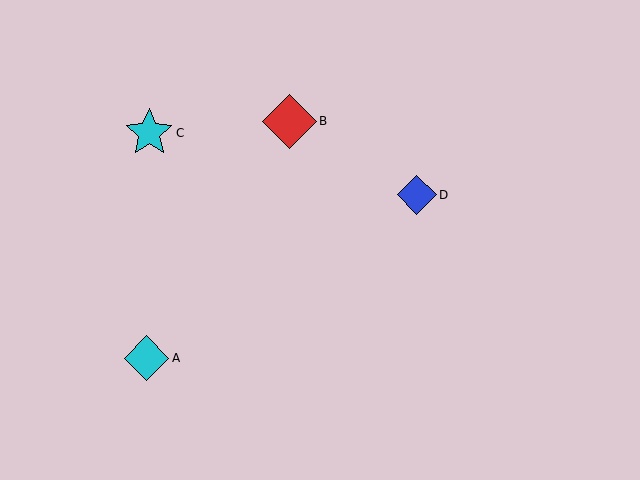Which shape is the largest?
The red diamond (labeled B) is the largest.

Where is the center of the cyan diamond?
The center of the cyan diamond is at (147, 358).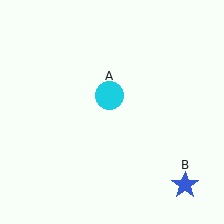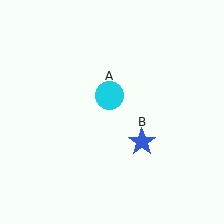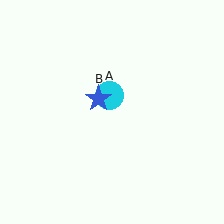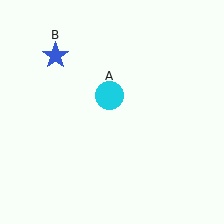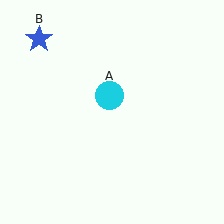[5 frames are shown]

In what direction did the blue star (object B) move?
The blue star (object B) moved up and to the left.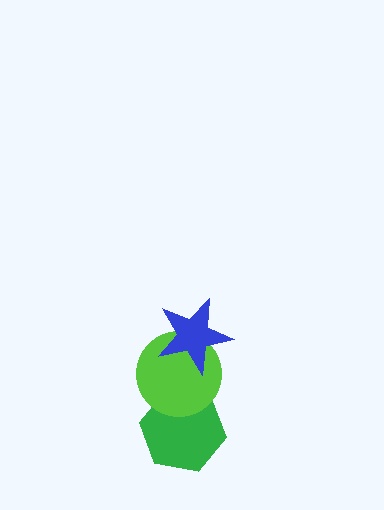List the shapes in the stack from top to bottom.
From top to bottom: the blue star, the lime circle, the green hexagon.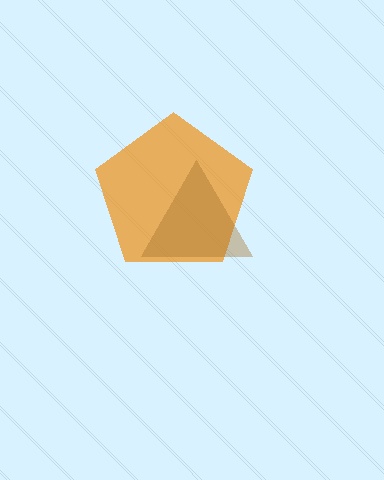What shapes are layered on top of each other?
The layered shapes are: an orange pentagon, a brown triangle.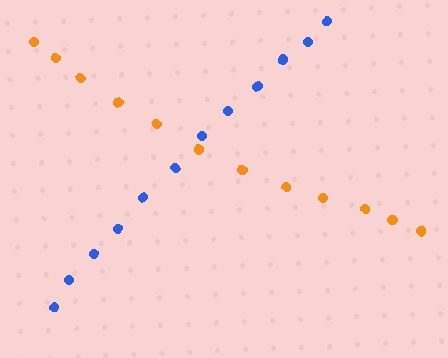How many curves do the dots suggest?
There are 2 distinct paths.